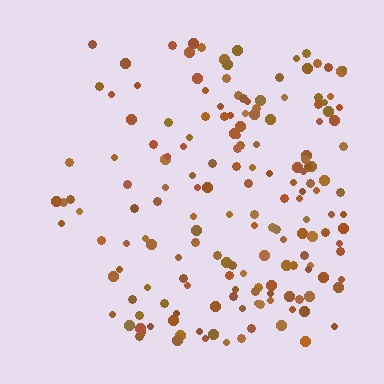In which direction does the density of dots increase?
From left to right, with the right side densest.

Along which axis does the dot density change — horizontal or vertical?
Horizontal.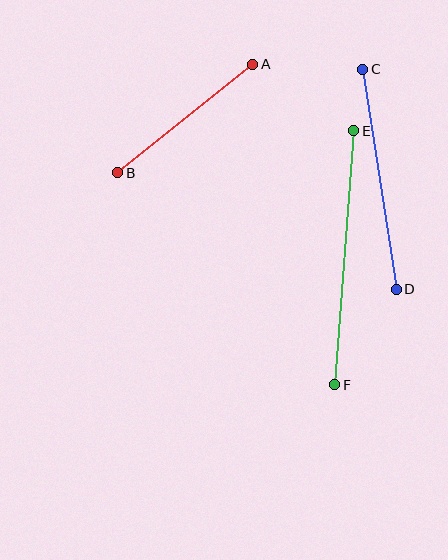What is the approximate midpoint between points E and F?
The midpoint is at approximately (344, 258) pixels.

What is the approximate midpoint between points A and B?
The midpoint is at approximately (185, 118) pixels.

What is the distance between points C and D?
The distance is approximately 223 pixels.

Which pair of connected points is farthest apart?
Points E and F are farthest apart.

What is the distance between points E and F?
The distance is approximately 254 pixels.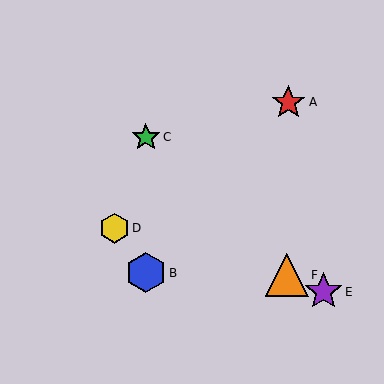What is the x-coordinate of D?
Object D is at x≈114.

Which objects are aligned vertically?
Objects B, C are aligned vertically.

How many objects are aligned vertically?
2 objects (B, C) are aligned vertically.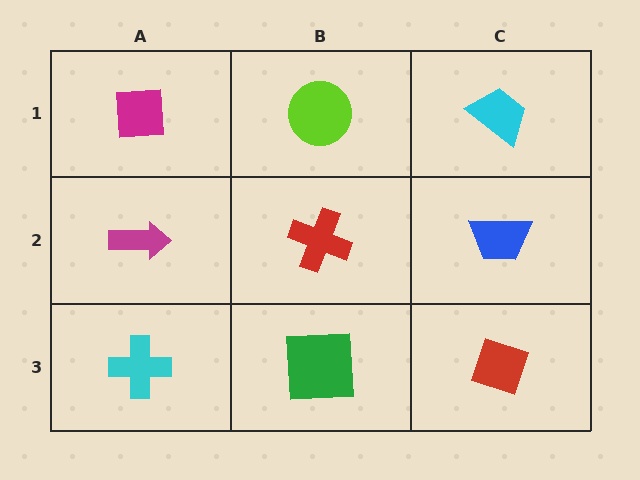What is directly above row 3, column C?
A blue trapezoid.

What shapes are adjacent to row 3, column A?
A magenta arrow (row 2, column A), a green square (row 3, column B).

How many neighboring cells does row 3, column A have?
2.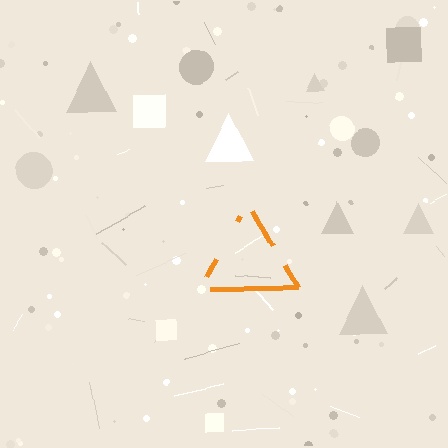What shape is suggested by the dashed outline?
The dashed outline suggests a triangle.